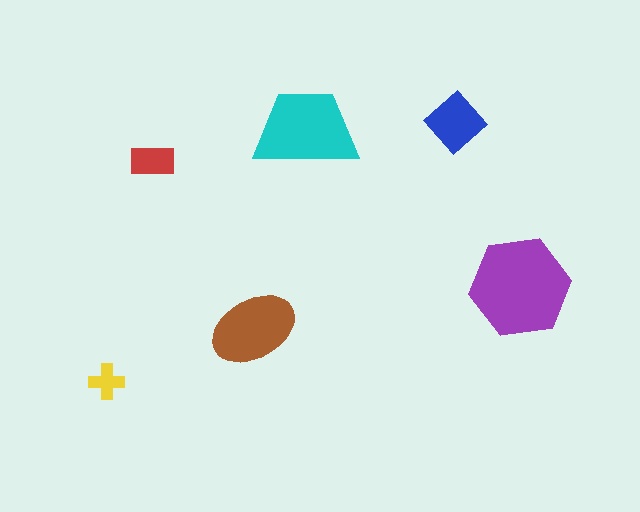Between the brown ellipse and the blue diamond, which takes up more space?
The brown ellipse.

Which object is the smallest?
The yellow cross.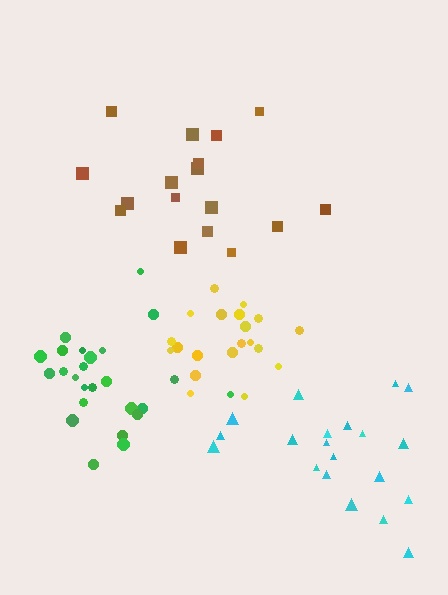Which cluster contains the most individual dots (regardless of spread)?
Green (26).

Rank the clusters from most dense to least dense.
yellow, green, cyan, brown.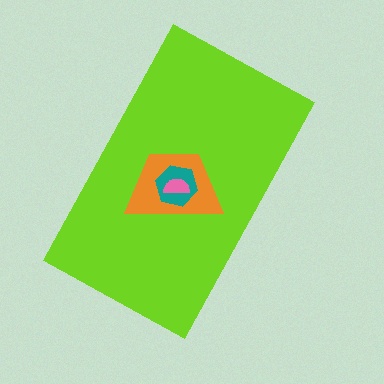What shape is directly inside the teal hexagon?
The pink semicircle.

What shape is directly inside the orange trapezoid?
The teal hexagon.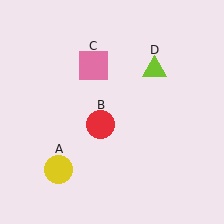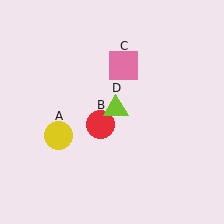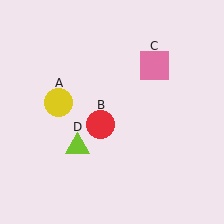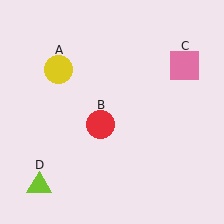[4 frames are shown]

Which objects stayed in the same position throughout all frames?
Red circle (object B) remained stationary.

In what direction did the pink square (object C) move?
The pink square (object C) moved right.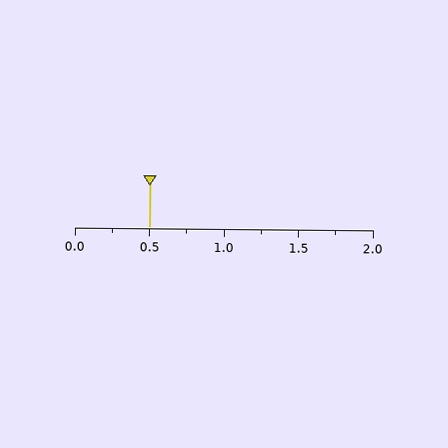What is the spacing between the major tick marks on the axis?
The major ticks are spaced 0.5 apart.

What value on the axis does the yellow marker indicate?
The marker indicates approximately 0.5.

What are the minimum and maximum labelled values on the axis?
The axis runs from 0.0 to 2.0.